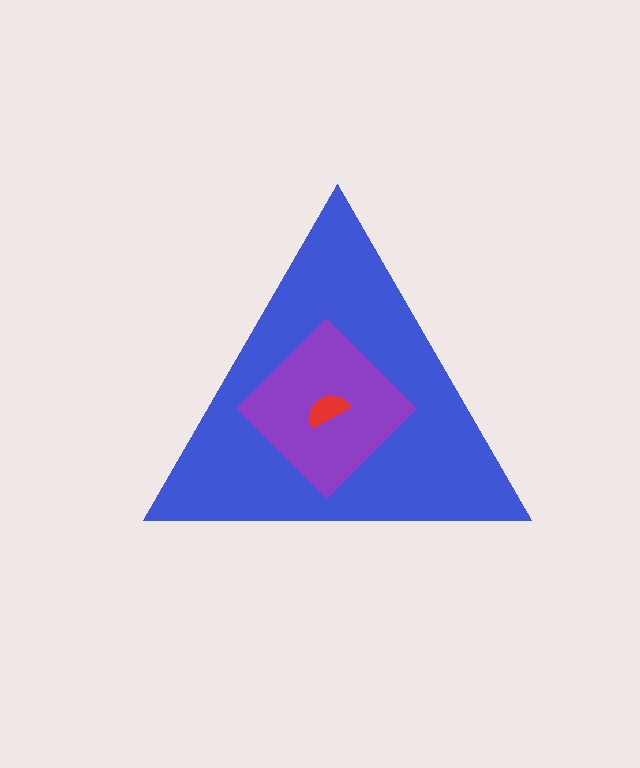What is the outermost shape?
The blue triangle.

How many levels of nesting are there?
3.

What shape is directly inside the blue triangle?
The purple diamond.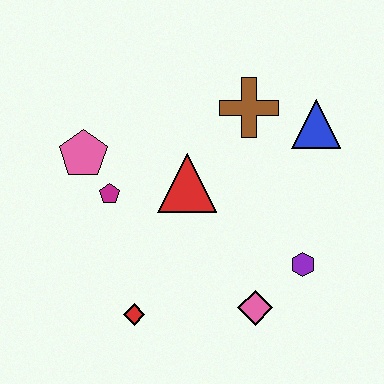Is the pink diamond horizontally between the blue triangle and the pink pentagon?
Yes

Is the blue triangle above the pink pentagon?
Yes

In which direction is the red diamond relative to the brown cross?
The red diamond is below the brown cross.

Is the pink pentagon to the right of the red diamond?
No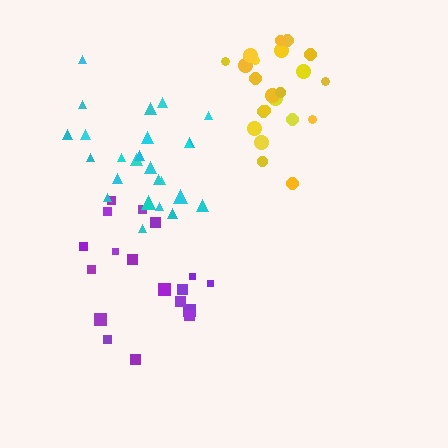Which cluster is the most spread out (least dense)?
Purple.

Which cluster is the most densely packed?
Yellow.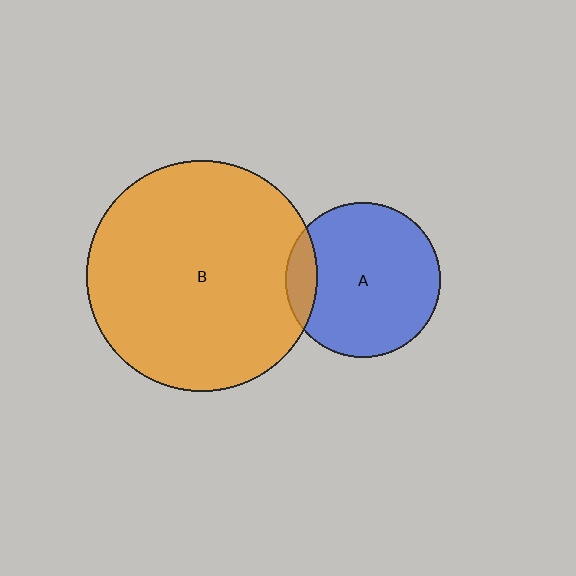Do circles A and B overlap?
Yes.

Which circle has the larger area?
Circle B (orange).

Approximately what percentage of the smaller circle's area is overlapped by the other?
Approximately 10%.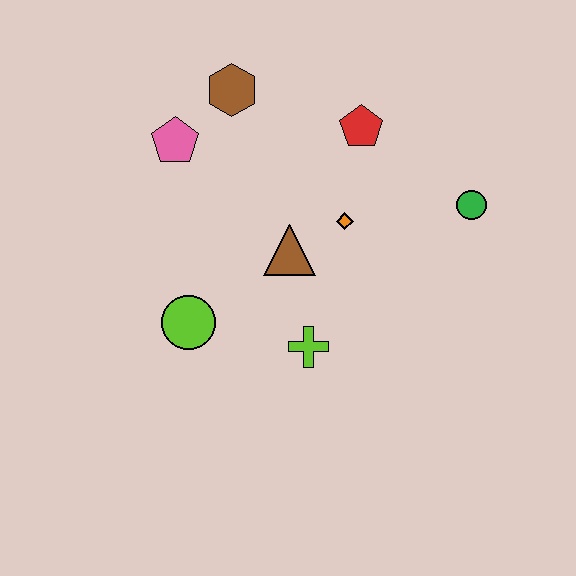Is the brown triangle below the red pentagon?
Yes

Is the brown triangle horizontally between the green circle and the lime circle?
Yes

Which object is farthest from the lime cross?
The brown hexagon is farthest from the lime cross.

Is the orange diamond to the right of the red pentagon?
No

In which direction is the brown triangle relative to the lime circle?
The brown triangle is to the right of the lime circle.